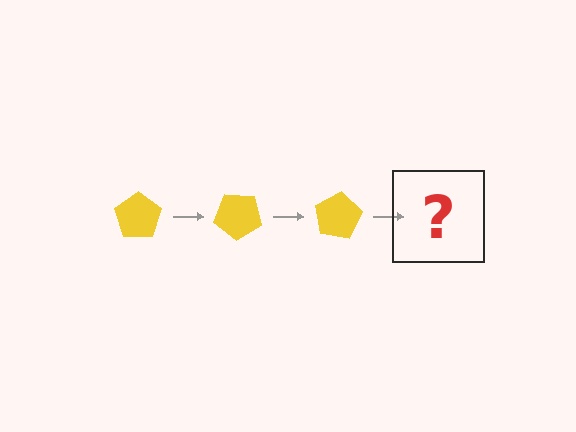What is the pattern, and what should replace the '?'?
The pattern is that the pentagon rotates 40 degrees each step. The '?' should be a yellow pentagon rotated 120 degrees.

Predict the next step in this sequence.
The next step is a yellow pentagon rotated 120 degrees.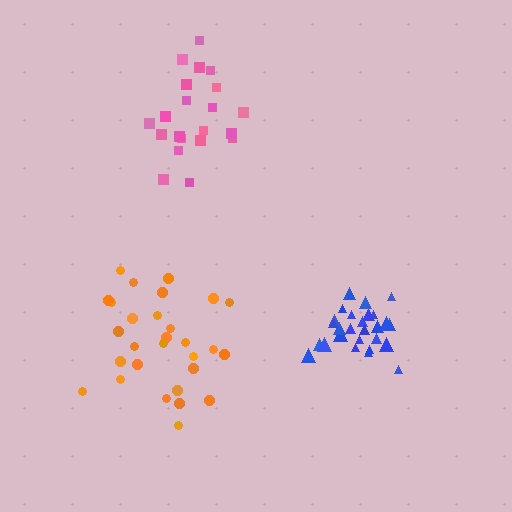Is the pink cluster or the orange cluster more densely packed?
Pink.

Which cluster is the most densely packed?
Blue.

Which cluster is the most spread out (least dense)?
Orange.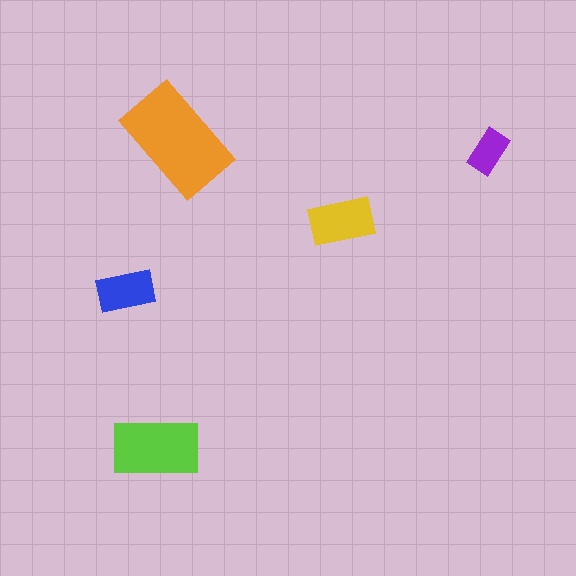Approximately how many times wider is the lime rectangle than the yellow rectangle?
About 1.5 times wider.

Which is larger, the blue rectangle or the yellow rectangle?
The yellow one.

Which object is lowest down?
The lime rectangle is bottommost.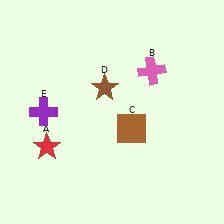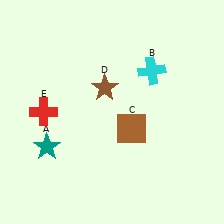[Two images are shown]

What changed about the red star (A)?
In Image 1, A is red. In Image 2, it changed to teal.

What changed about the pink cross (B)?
In Image 1, B is pink. In Image 2, it changed to cyan.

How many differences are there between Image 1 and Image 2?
There are 3 differences between the two images.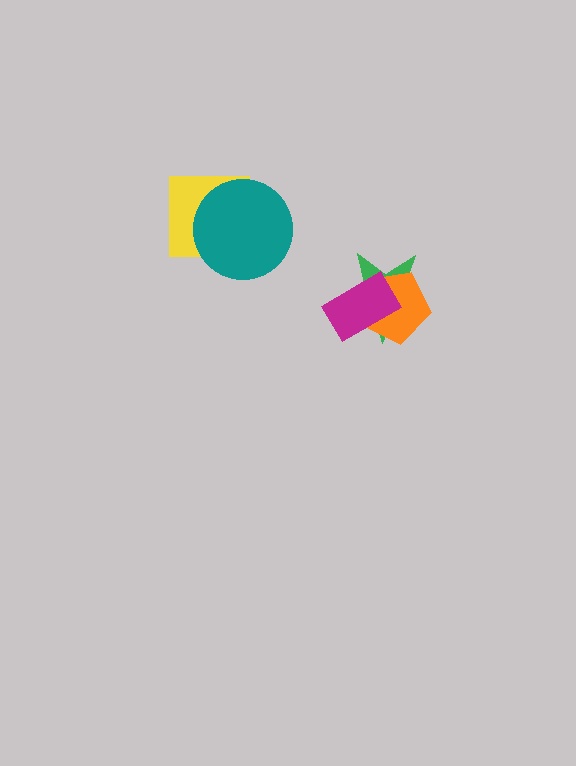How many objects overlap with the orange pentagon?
2 objects overlap with the orange pentagon.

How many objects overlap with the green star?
2 objects overlap with the green star.